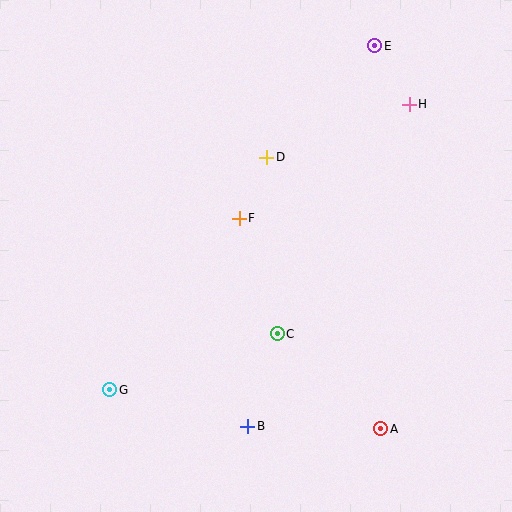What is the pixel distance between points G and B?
The distance between G and B is 143 pixels.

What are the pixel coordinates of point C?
Point C is at (277, 334).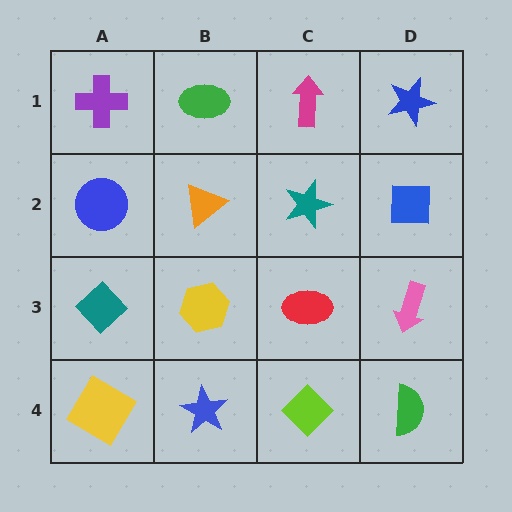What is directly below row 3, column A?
A yellow square.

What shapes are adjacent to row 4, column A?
A teal diamond (row 3, column A), a blue star (row 4, column B).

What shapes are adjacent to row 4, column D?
A pink arrow (row 3, column D), a lime diamond (row 4, column C).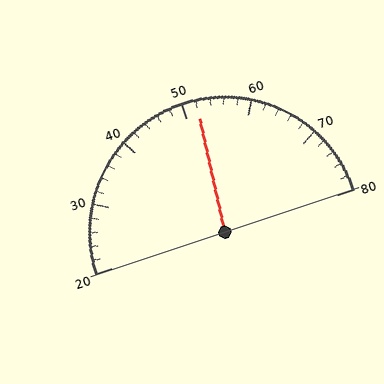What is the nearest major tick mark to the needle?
The nearest major tick mark is 50.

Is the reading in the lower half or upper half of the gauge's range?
The reading is in the upper half of the range (20 to 80).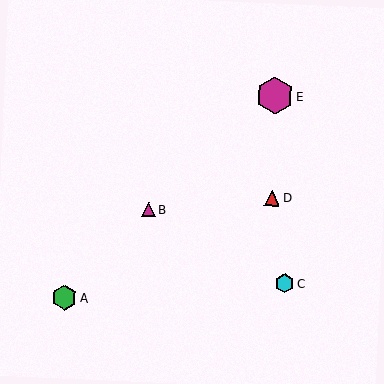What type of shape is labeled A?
Shape A is a green hexagon.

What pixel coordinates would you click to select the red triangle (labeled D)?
Click at (272, 198) to select the red triangle D.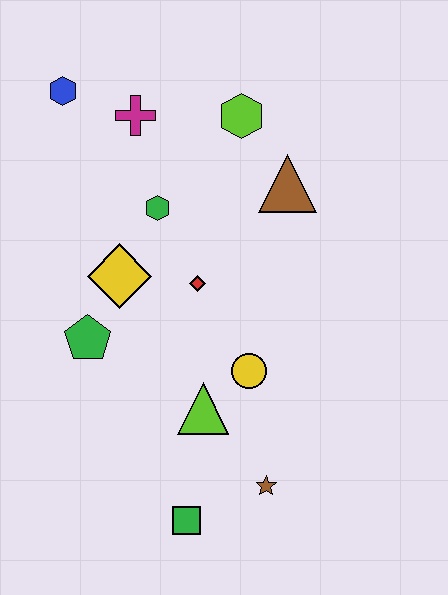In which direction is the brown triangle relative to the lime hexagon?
The brown triangle is below the lime hexagon.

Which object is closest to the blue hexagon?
The magenta cross is closest to the blue hexagon.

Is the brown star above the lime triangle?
No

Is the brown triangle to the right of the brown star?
Yes